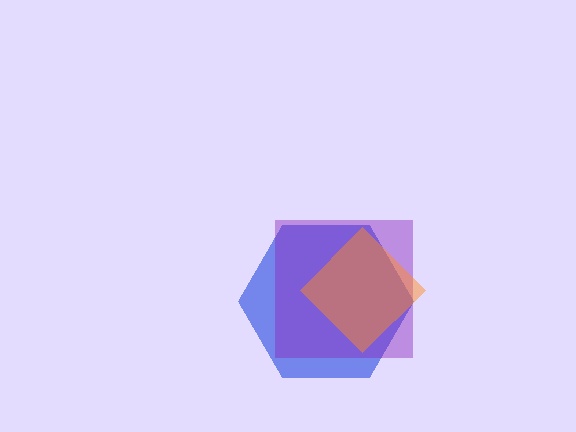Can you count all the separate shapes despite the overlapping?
Yes, there are 3 separate shapes.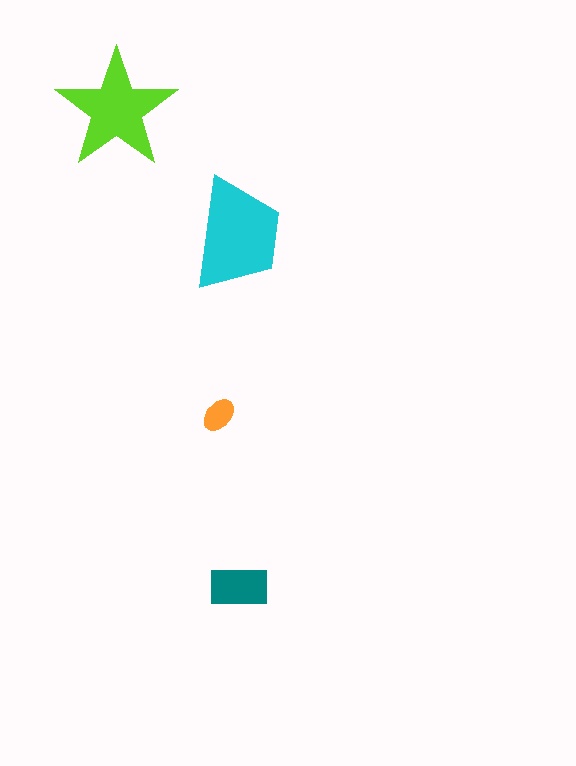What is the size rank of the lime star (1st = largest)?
2nd.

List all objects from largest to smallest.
The cyan trapezoid, the lime star, the teal rectangle, the orange ellipse.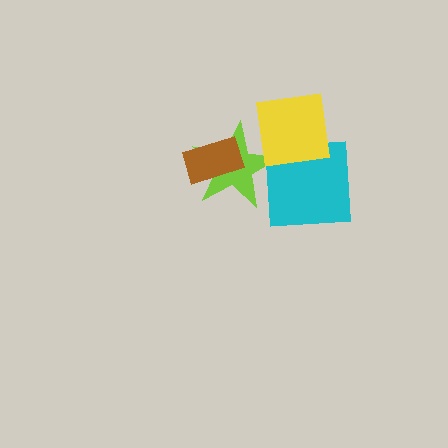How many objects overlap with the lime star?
3 objects overlap with the lime star.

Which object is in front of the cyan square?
The yellow square is in front of the cyan square.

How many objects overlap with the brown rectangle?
1 object overlaps with the brown rectangle.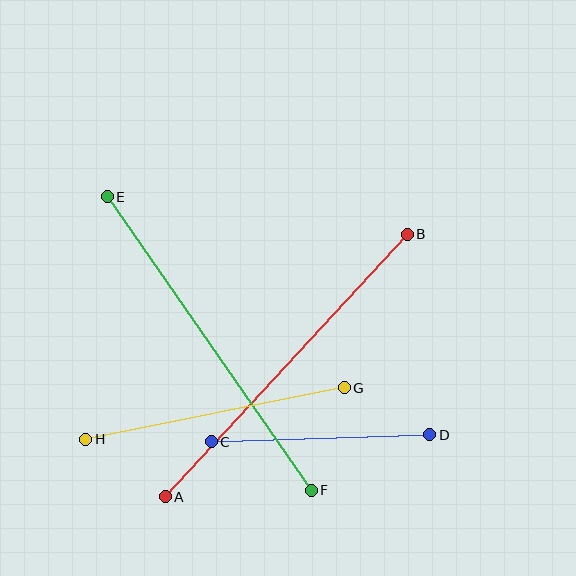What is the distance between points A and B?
The distance is approximately 357 pixels.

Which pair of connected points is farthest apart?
Points E and F are farthest apart.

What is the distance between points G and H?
The distance is approximately 263 pixels.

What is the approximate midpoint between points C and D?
The midpoint is at approximately (321, 438) pixels.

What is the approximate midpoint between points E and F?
The midpoint is at approximately (209, 343) pixels.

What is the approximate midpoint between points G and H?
The midpoint is at approximately (215, 413) pixels.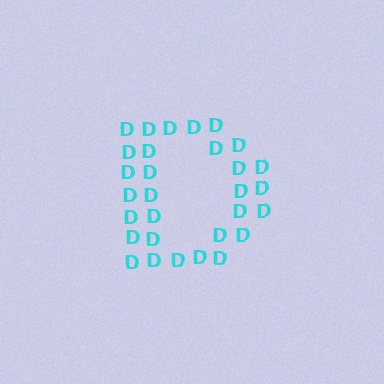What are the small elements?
The small elements are letter D's.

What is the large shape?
The large shape is the letter D.